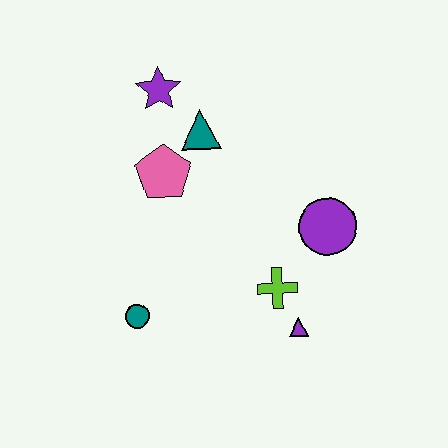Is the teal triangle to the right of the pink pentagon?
Yes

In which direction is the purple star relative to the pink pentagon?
The purple star is above the pink pentagon.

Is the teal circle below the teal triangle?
Yes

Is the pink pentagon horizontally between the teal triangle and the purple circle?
No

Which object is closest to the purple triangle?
The lime cross is closest to the purple triangle.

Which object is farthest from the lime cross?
The purple star is farthest from the lime cross.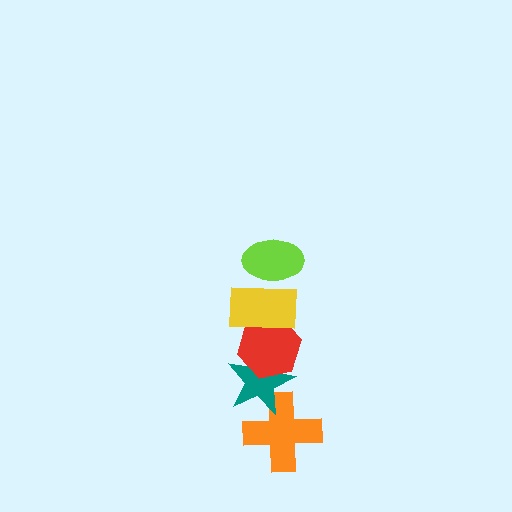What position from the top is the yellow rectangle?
The yellow rectangle is 2nd from the top.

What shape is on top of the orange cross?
The teal star is on top of the orange cross.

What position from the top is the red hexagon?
The red hexagon is 3rd from the top.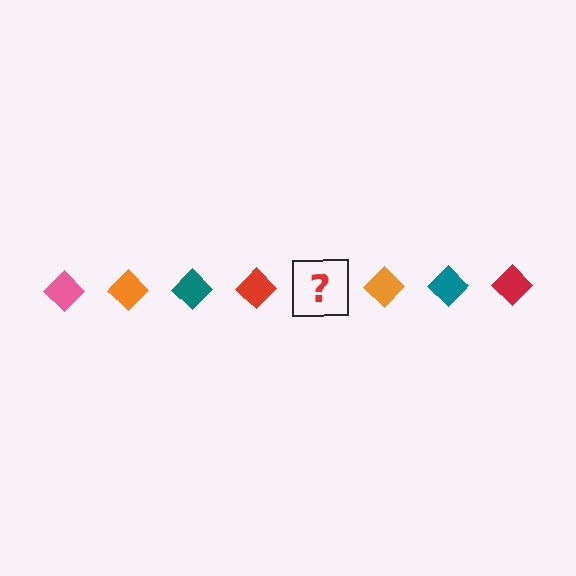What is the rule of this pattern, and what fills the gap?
The rule is that the pattern cycles through pink, orange, teal, red diamonds. The gap should be filled with a pink diamond.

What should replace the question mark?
The question mark should be replaced with a pink diamond.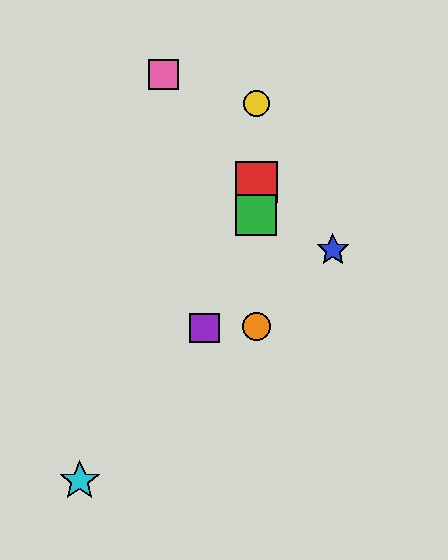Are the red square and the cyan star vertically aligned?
No, the red square is at x≈256 and the cyan star is at x≈80.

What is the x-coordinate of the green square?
The green square is at x≈256.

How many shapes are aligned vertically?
4 shapes (the red square, the green square, the yellow circle, the orange circle) are aligned vertically.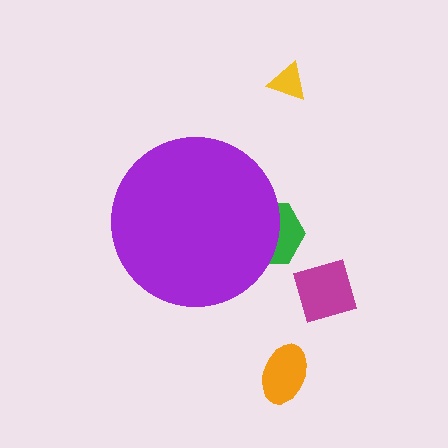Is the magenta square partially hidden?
No, the magenta square is fully visible.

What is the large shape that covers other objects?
A purple circle.